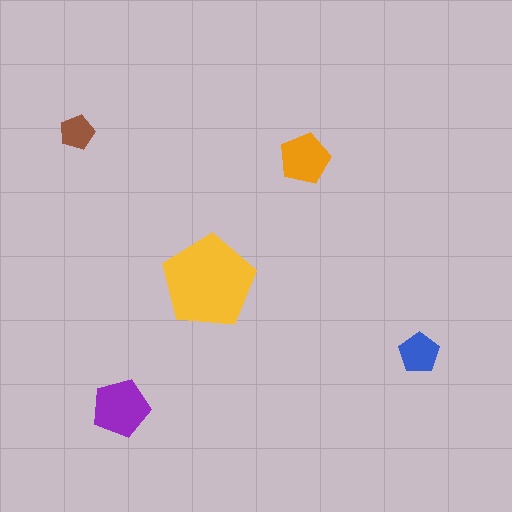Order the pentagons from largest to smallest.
the yellow one, the purple one, the orange one, the blue one, the brown one.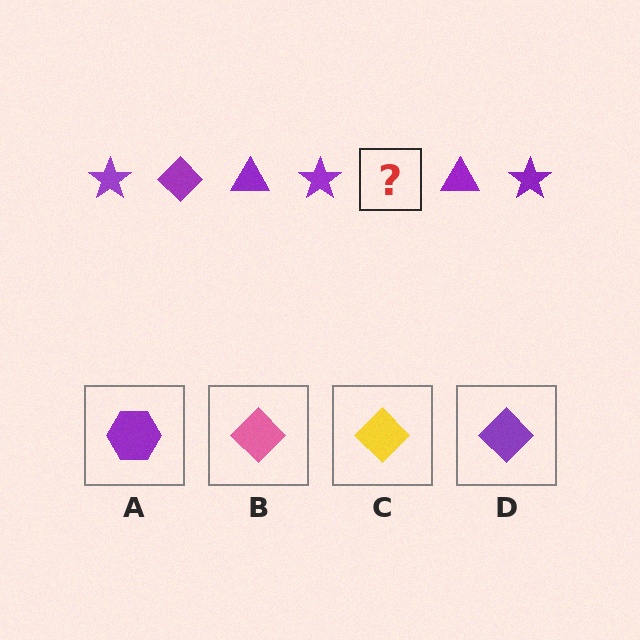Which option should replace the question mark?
Option D.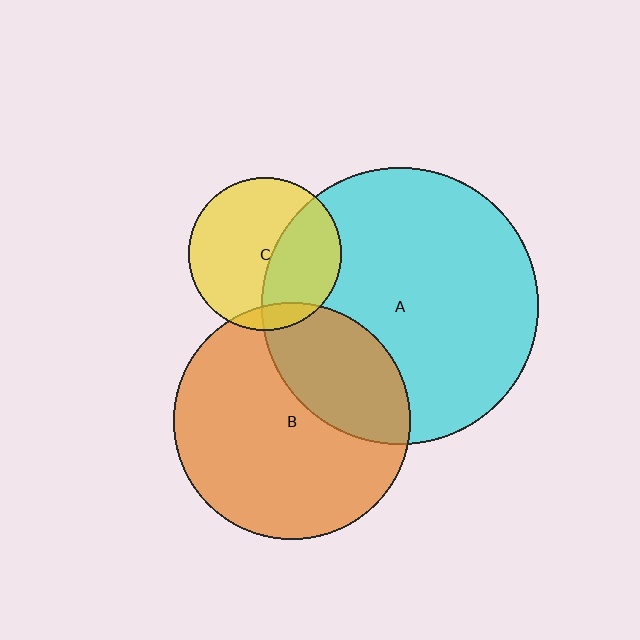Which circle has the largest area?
Circle A (cyan).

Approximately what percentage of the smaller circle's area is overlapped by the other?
Approximately 10%.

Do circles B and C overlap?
Yes.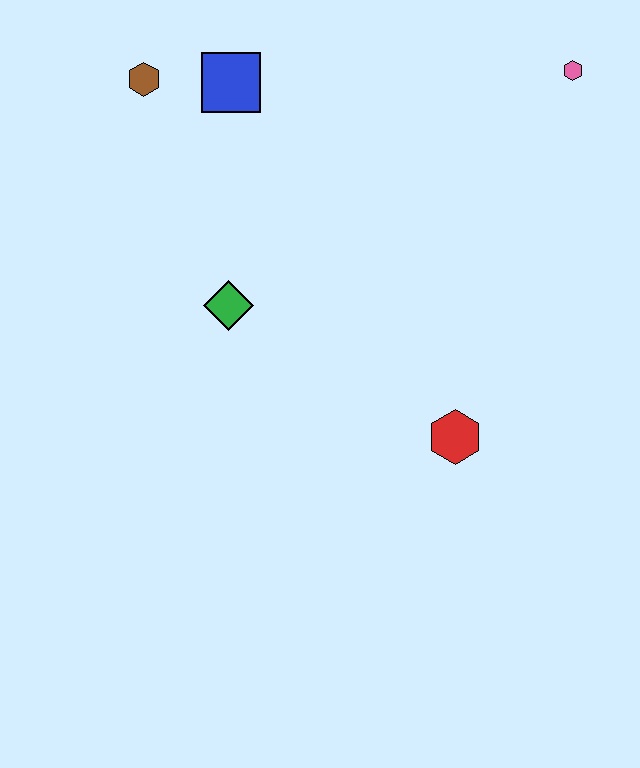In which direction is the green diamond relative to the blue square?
The green diamond is below the blue square.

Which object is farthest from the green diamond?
The pink hexagon is farthest from the green diamond.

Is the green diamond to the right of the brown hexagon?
Yes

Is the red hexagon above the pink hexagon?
No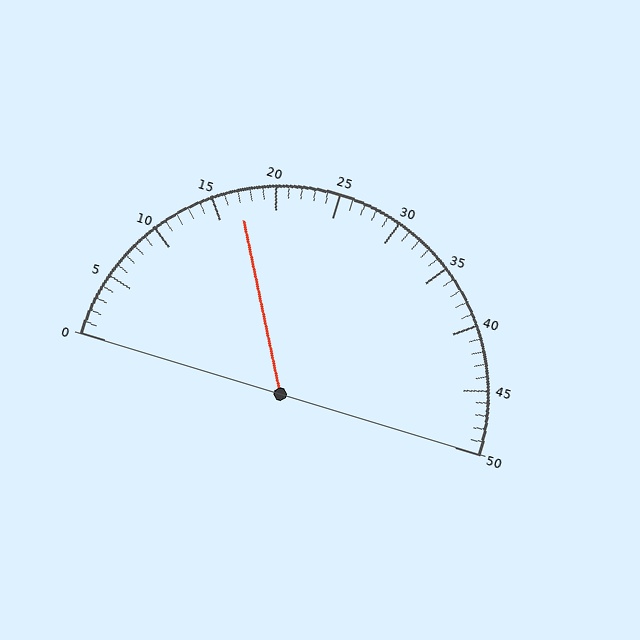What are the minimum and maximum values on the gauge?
The gauge ranges from 0 to 50.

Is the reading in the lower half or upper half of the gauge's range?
The reading is in the lower half of the range (0 to 50).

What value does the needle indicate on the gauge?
The needle indicates approximately 17.